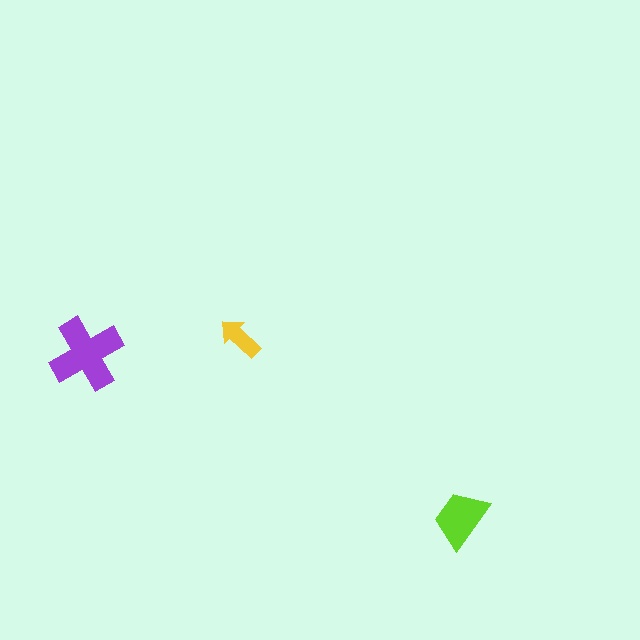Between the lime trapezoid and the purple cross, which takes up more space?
The purple cross.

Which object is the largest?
The purple cross.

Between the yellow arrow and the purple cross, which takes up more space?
The purple cross.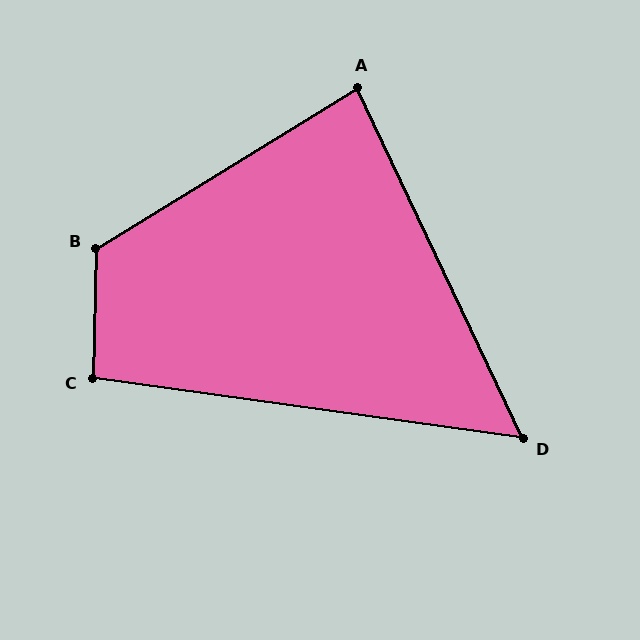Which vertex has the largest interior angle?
B, at approximately 123 degrees.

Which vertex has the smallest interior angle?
D, at approximately 57 degrees.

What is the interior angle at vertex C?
Approximately 96 degrees (obtuse).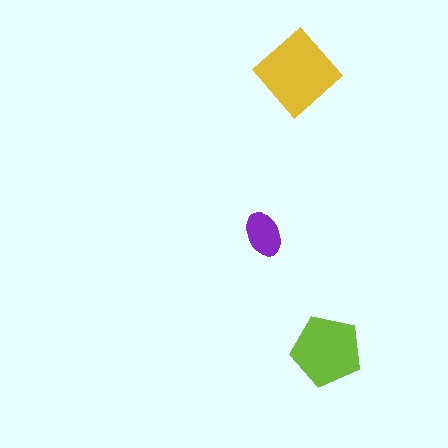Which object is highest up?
The yellow diamond is topmost.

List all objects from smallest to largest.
The purple ellipse, the lime pentagon, the yellow diamond.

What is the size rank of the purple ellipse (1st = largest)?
3rd.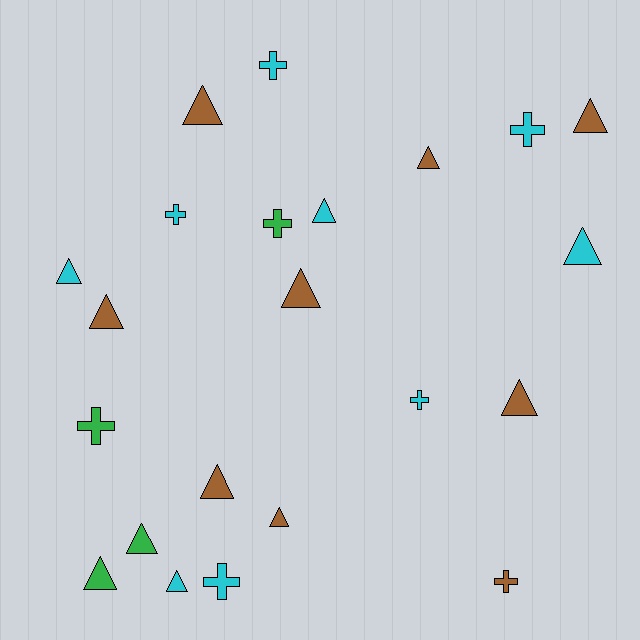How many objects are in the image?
There are 22 objects.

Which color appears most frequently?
Cyan, with 9 objects.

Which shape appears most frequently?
Triangle, with 14 objects.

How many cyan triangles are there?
There are 4 cyan triangles.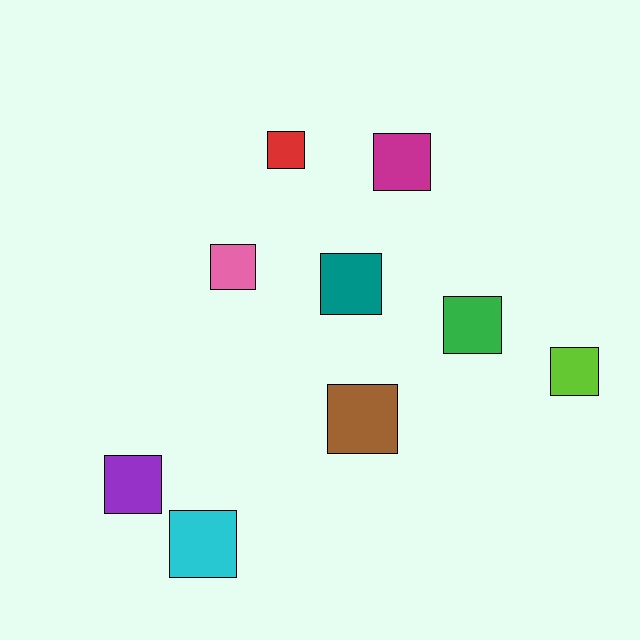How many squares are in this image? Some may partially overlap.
There are 9 squares.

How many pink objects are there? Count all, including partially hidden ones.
There is 1 pink object.